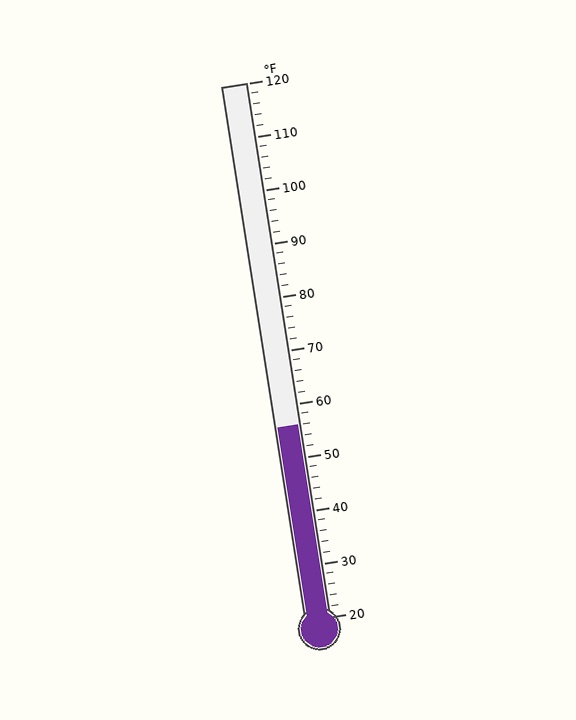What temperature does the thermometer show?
The thermometer shows approximately 56°F.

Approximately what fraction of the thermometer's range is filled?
The thermometer is filled to approximately 35% of its range.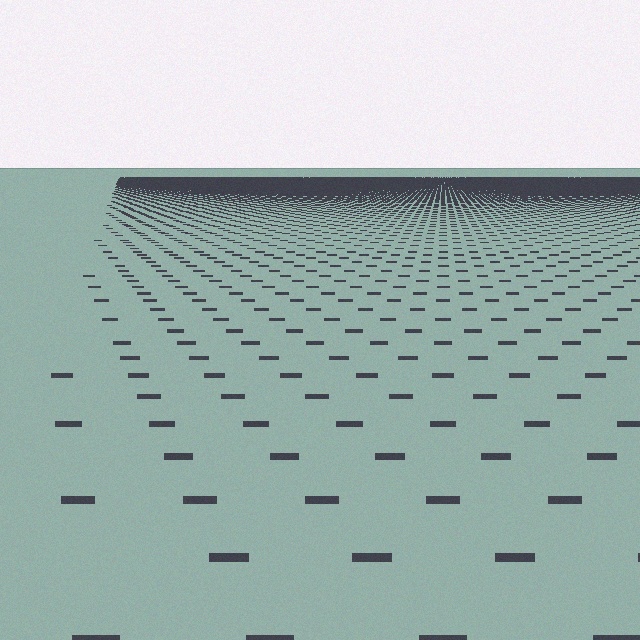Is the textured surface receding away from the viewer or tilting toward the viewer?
The surface is receding away from the viewer. Texture elements get smaller and denser toward the top.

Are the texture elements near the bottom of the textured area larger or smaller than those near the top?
Larger. Near the bottom, elements are closer to the viewer and appear at a bigger on-screen size.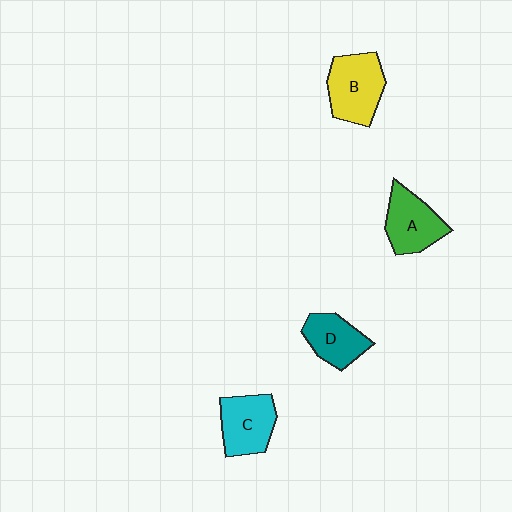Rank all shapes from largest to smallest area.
From largest to smallest: B (yellow), C (cyan), A (green), D (teal).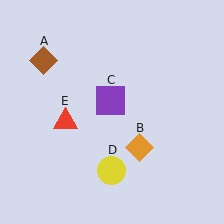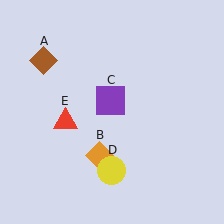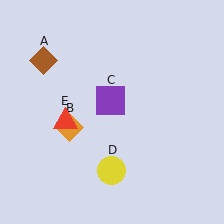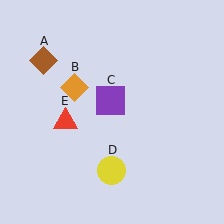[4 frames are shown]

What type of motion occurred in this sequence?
The orange diamond (object B) rotated clockwise around the center of the scene.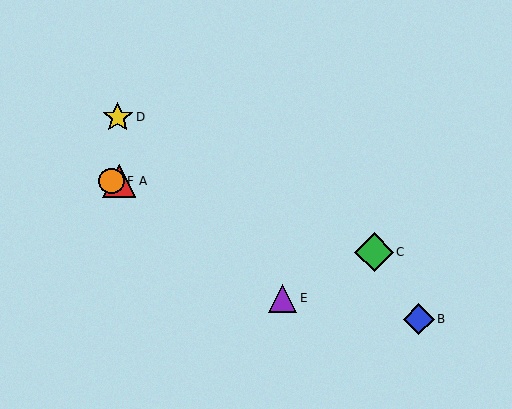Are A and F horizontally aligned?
Yes, both are at y≈181.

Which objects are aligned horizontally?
Objects A, F are aligned horizontally.